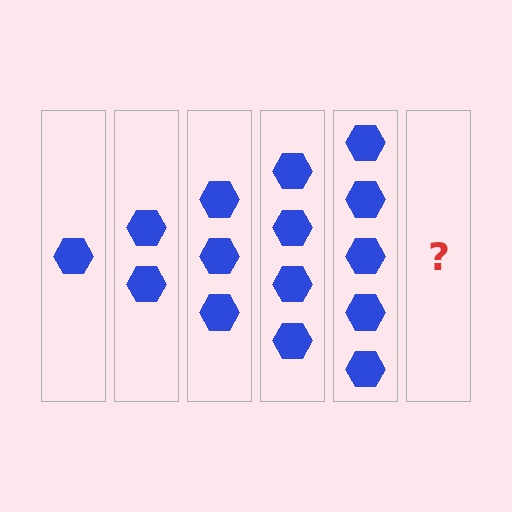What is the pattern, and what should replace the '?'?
The pattern is that each step adds one more hexagon. The '?' should be 6 hexagons.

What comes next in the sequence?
The next element should be 6 hexagons.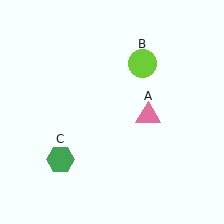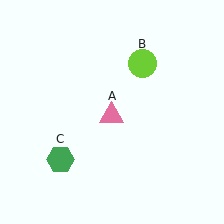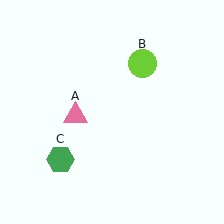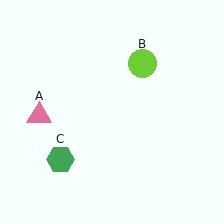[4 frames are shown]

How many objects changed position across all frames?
1 object changed position: pink triangle (object A).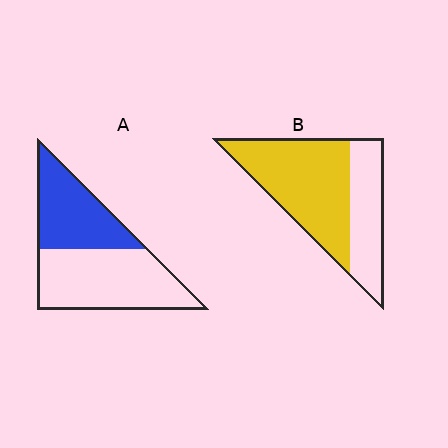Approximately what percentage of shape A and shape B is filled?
A is approximately 40% and B is approximately 65%.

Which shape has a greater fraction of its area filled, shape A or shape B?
Shape B.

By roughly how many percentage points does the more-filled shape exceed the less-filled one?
By roughly 25 percentage points (B over A).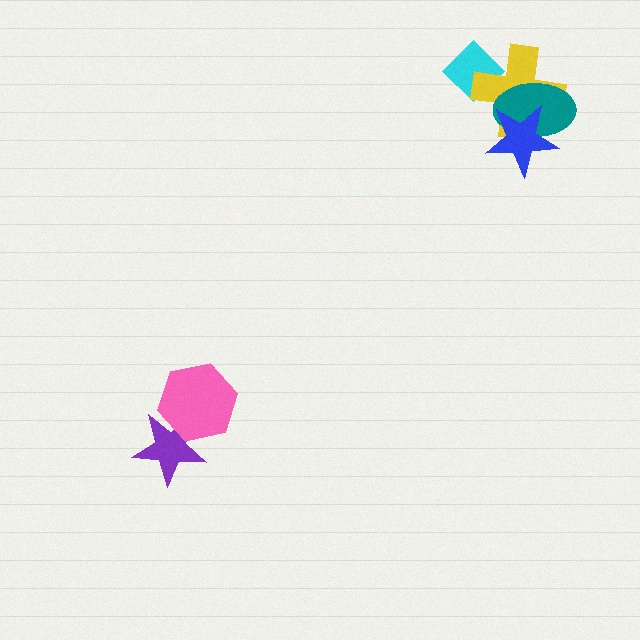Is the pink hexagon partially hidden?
No, no other shape covers it.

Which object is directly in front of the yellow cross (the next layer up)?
The teal ellipse is directly in front of the yellow cross.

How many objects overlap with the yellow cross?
3 objects overlap with the yellow cross.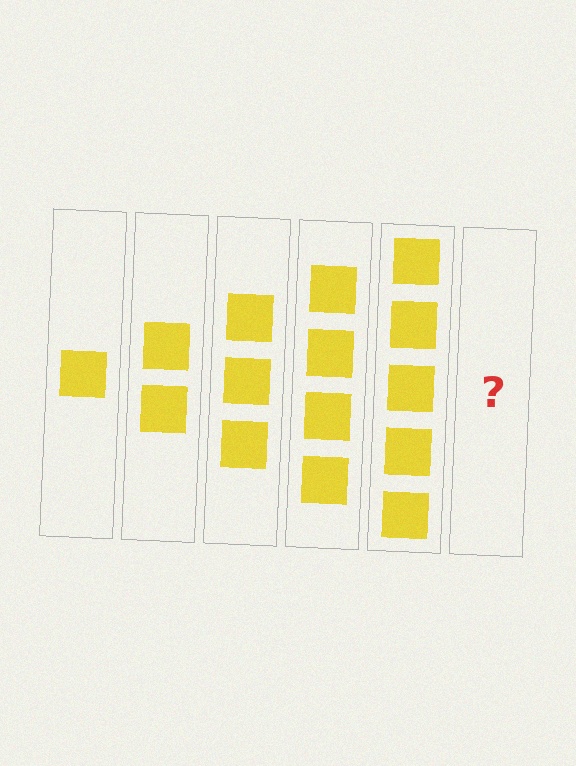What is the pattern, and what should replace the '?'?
The pattern is that each step adds one more square. The '?' should be 6 squares.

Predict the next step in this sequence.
The next step is 6 squares.